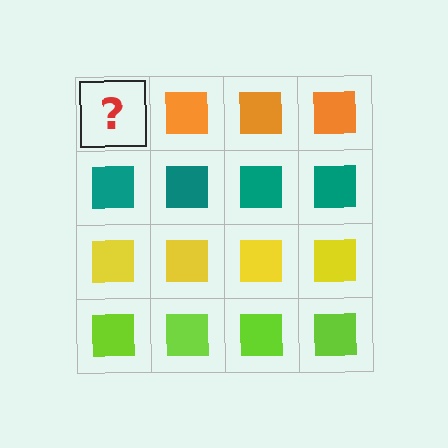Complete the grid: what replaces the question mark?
The question mark should be replaced with an orange square.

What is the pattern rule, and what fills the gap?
The rule is that each row has a consistent color. The gap should be filled with an orange square.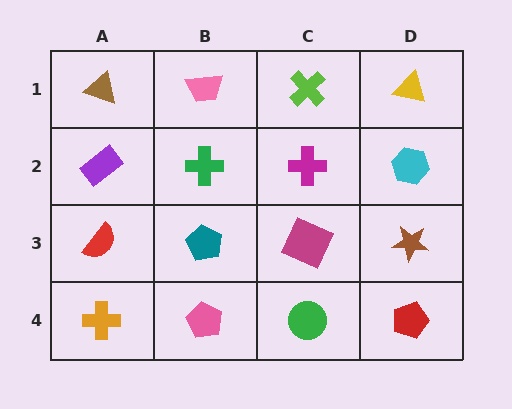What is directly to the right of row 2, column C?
A cyan hexagon.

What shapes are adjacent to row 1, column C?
A magenta cross (row 2, column C), a pink trapezoid (row 1, column B), a yellow triangle (row 1, column D).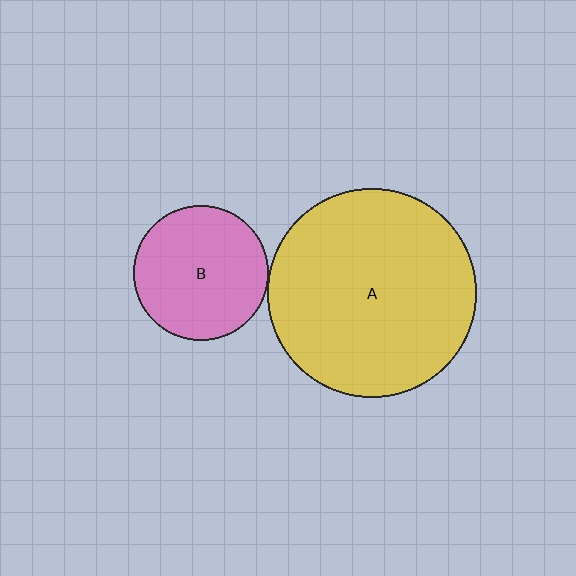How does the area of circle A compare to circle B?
Approximately 2.4 times.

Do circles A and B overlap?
Yes.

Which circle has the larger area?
Circle A (yellow).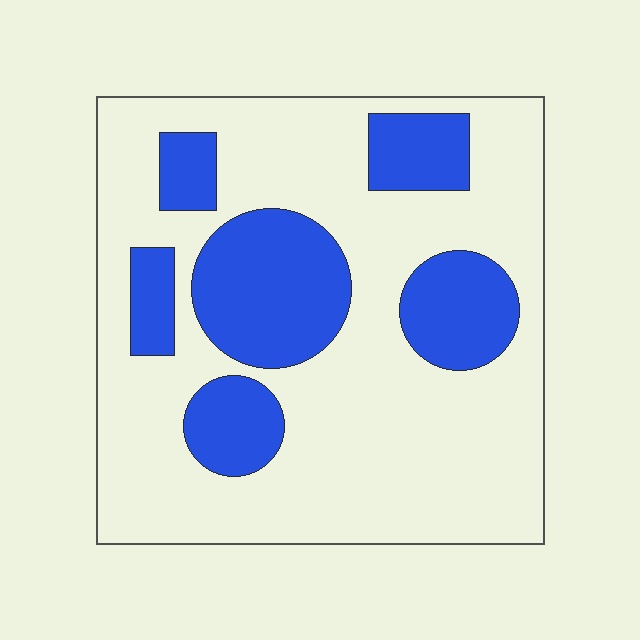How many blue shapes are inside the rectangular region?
6.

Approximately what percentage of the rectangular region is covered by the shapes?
Approximately 30%.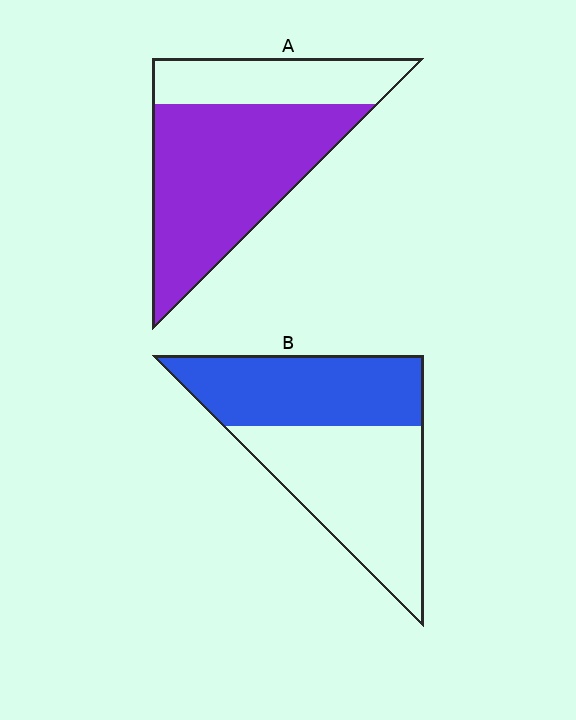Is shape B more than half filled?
No.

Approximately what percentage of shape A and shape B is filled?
A is approximately 70% and B is approximately 45%.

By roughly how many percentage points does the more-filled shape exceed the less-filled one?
By roughly 25 percentage points (A over B).